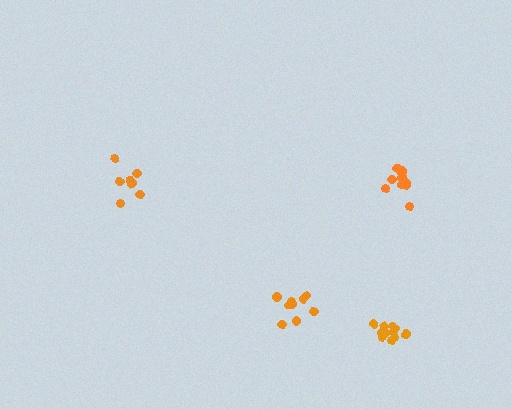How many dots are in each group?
Group 1: 10 dots, Group 2: 9 dots, Group 3: 8 dots, Group 4: 11 dots (38 total).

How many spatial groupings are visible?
There are 4 spatial groupings.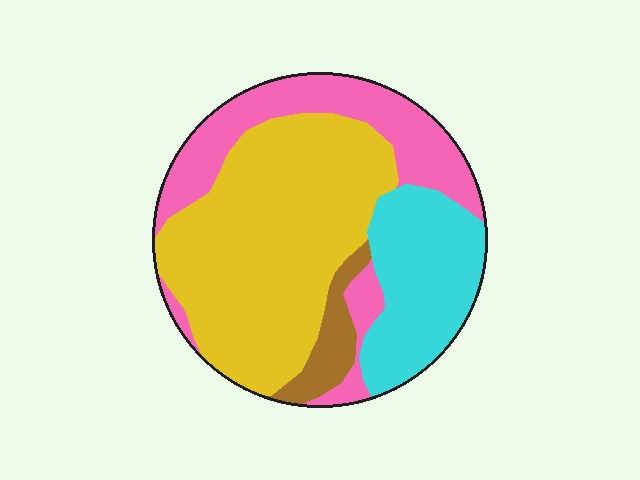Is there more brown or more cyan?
Cyan.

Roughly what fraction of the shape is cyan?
Cyan covers roughly 20% of the shape.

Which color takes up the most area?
Yellow, at roughly 50%.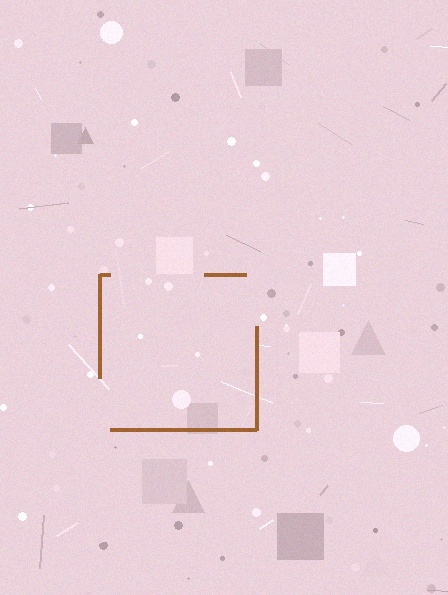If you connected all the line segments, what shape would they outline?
They would outline a square.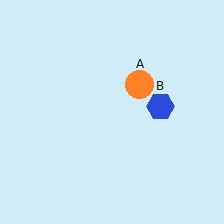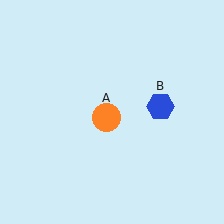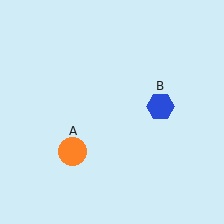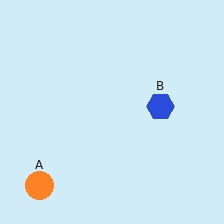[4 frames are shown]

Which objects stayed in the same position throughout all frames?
Blue hexagon (object B) remained stationary.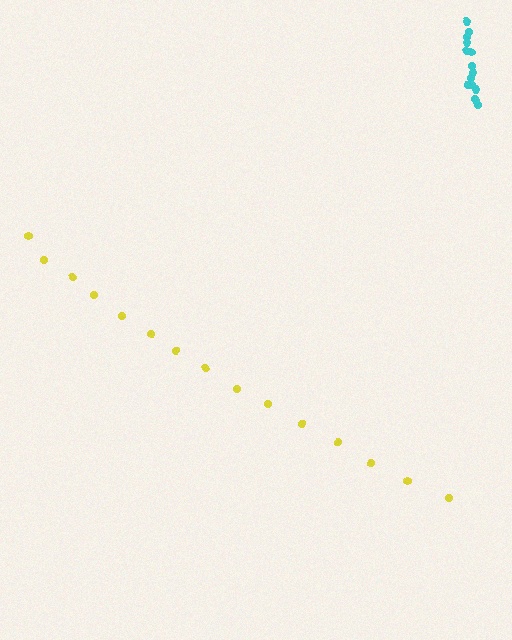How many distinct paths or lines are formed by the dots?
There are 2 distinct paths.